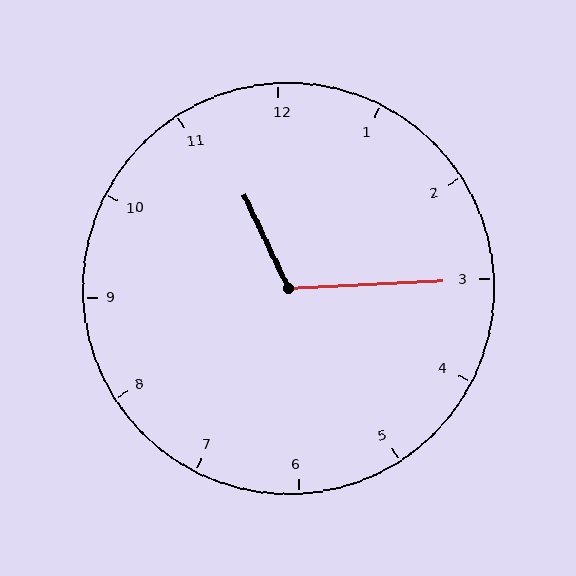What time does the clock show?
11:15.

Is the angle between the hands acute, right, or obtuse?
It is obtuse.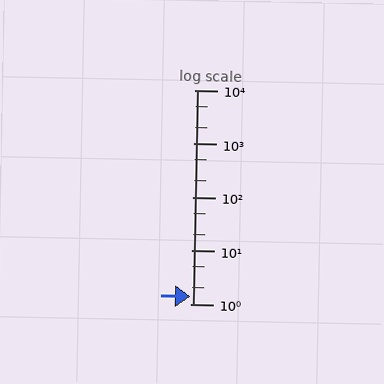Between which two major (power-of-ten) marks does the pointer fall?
The pointer is between 1 and 10.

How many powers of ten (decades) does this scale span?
The scale spans 4 decades, from 1 to 10000.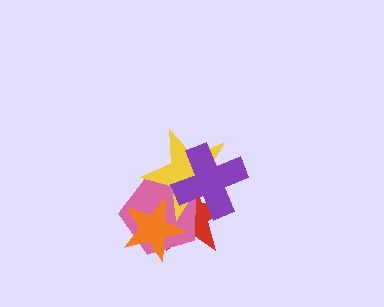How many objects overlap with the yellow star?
4 objects overlap with the yellow star.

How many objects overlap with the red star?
4 objects overlap with the red star.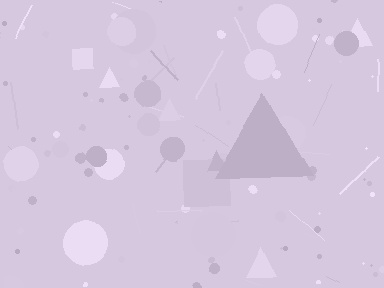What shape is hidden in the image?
A triangle is hidden in the image.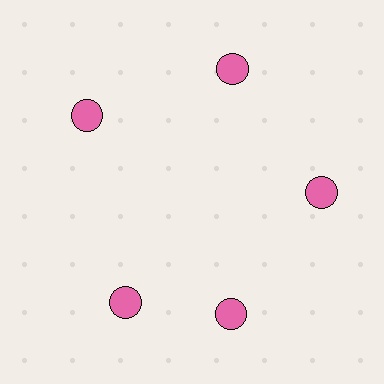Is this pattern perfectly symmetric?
No. The 5 pink circles are arranged in a ring, but one element near the 8 o'clock position is rotated out of alignment along the ring, breaking the 5-fold rotational symmetry.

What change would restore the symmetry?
The symmetry would be restored by rotating it back into even spacing with its neighbors so that all 5 circles sit at equal angles and equal distance from the center.